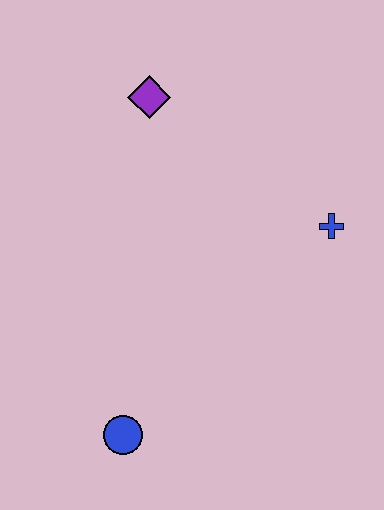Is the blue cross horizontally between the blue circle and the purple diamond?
No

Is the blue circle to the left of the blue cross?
Yes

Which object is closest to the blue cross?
The purple diamond is closest to the blue cross.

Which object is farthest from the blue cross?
The blue circle is farthest from the blue cross.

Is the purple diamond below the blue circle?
No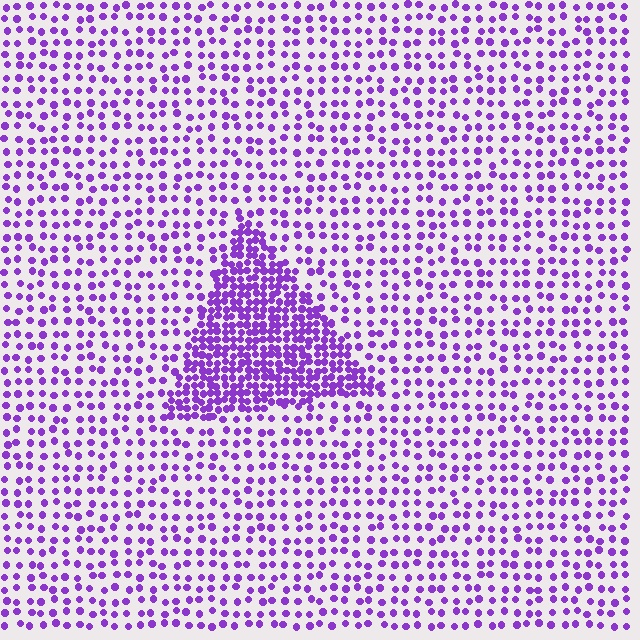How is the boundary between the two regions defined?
The boundary is defined by a change in element density (approximately 2.5x ratio). All elements are the same color, size, and shape.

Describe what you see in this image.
The image contains small purple elements arranged at two different densities. A triangle-shaped region is visible where the elements are more densely packed than the surrounding area.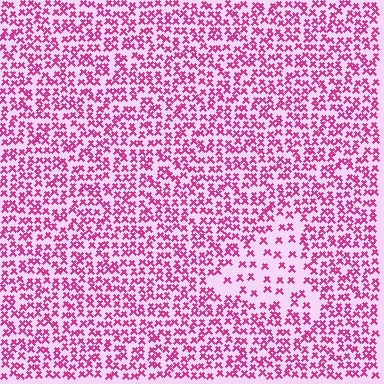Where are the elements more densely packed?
The elements are more densely packed outside the triangle boundary.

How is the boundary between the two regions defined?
The boundary is defined by a change in element density (approximately 2.3x ratio). All elements are the same color, size, and shape.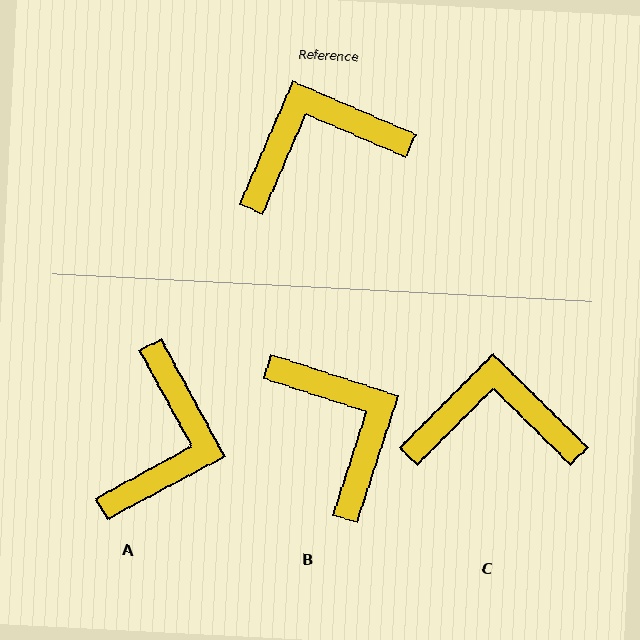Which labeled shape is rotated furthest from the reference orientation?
A, about 128 degrees away.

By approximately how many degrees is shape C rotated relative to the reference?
Approximately 22 degrees clockwise.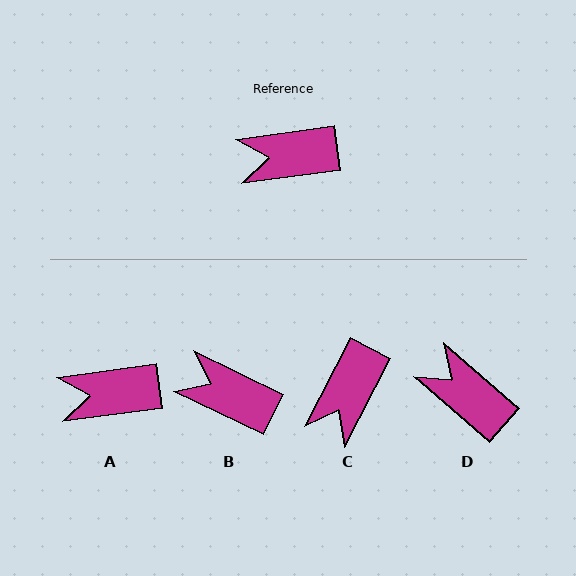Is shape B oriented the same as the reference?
No, it is off by about 34 degrees.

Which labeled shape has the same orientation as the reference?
A.